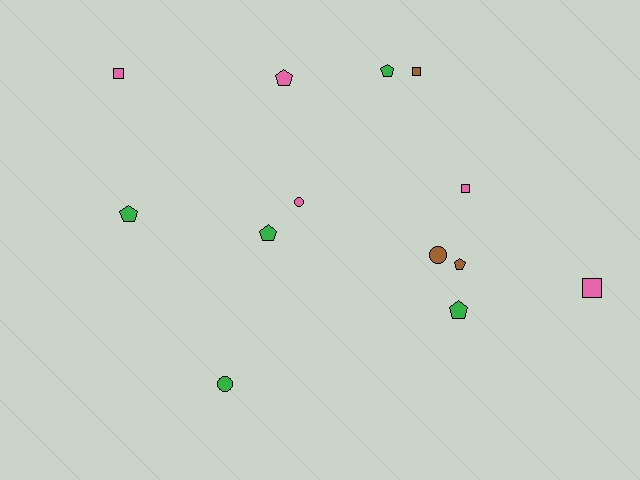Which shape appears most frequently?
Pentagon, with 6 objects.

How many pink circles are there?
There is 1 pink circle.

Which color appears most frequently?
Green, with 5 objects.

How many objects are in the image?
There are 13 objects.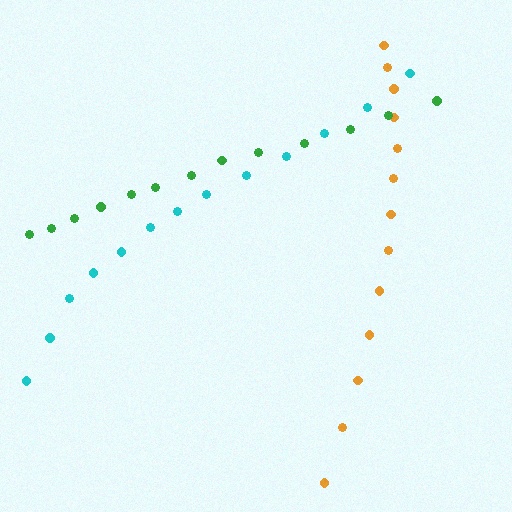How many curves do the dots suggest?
There are 3 distinct paths.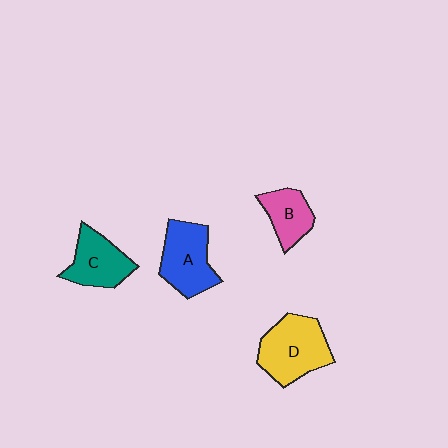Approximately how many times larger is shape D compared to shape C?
Approximately 1.4 times.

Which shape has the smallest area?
Shape B (pink).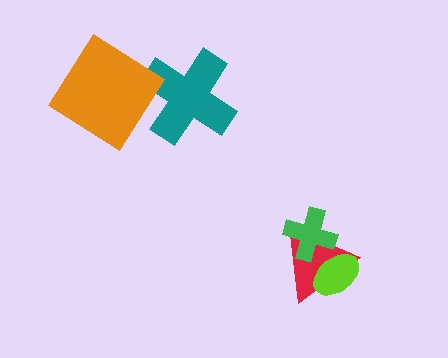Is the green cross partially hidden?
No, no other shape covers it.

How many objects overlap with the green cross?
1 object overlaps with the green cross.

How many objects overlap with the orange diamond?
0 objects overlap with the orange diamond.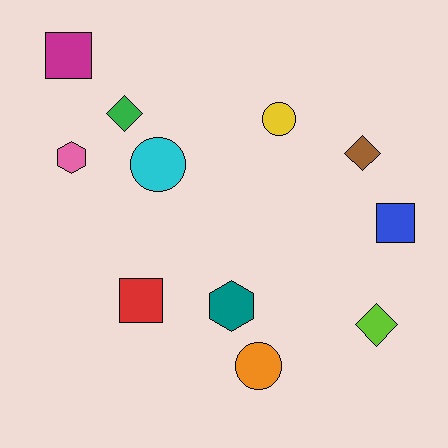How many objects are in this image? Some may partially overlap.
There are 11 objects.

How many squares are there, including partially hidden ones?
There are 3 squares.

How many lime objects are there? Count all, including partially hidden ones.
There is 1 lime object.